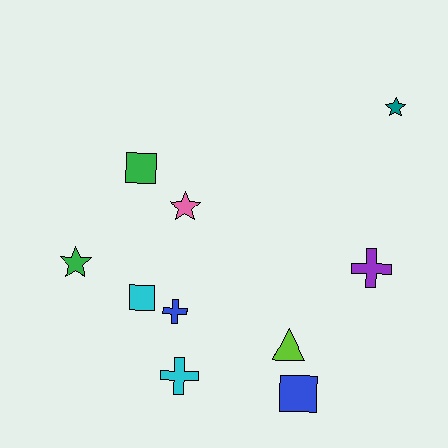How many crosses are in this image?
There are 3 crosses.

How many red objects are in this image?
There are no red objects.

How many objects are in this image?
There are 10 objects.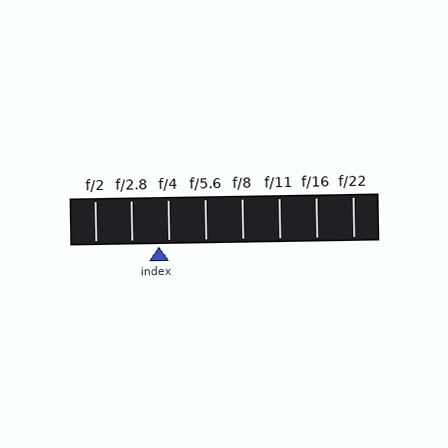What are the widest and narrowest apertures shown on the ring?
The widest aperture shown is f/2 and the narrowest is f/22.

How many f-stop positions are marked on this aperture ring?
There are 8 f-stop positions marked.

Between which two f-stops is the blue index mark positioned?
The index mark is between f/2.8 and f/4.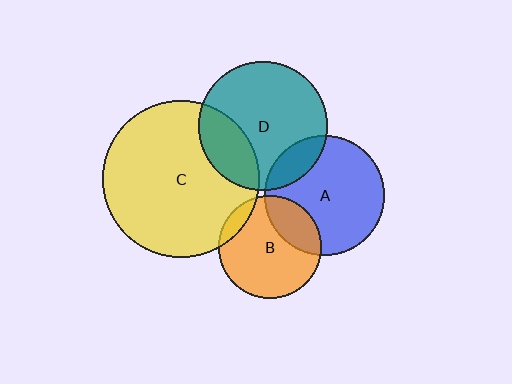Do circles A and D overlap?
Yes.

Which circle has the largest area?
Circle C (yellow).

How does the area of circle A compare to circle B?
Approximately 1.4 times.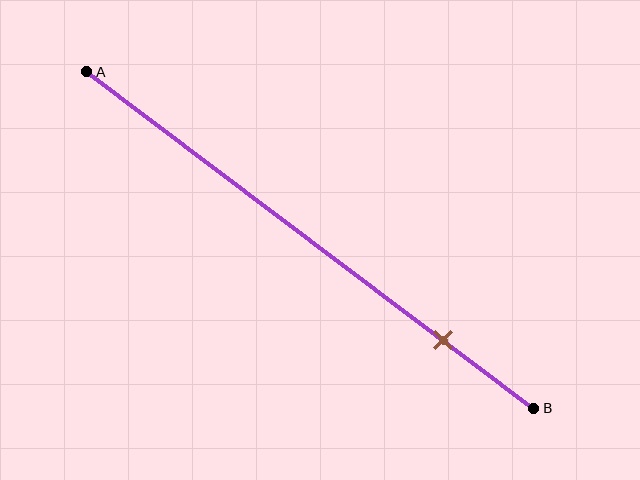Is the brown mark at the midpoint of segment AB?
No, the mark is at about 80% from A, not at the 50% midpoint.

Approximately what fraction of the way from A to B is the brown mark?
The brown mark is approximately 80% of the way from A to B.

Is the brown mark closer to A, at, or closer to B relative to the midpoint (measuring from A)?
The brown mark is closer to point B than the midpoint of segment AB.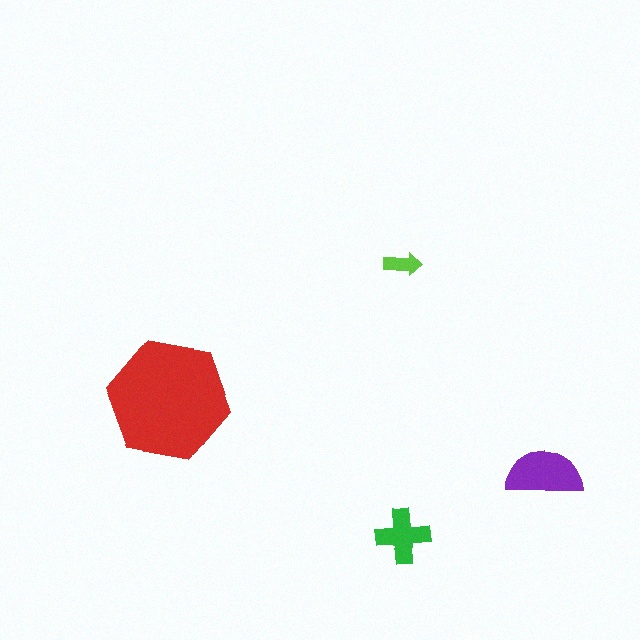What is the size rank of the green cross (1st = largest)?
3rd.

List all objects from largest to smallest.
The red hexagon, the purple semicircle, the green cross, the lime arrow.